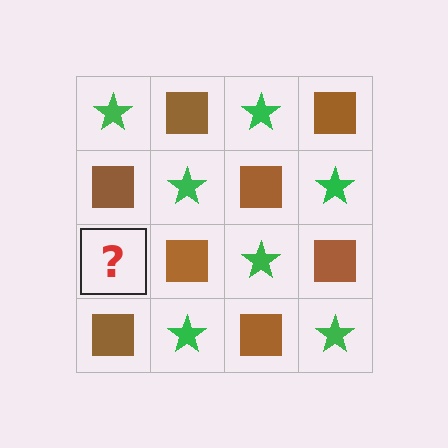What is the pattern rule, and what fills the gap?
The rule is that it alternates green star and brown square in a checkerboard pattern. The gap should be filled with a green star.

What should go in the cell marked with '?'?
The missing cell should contain a green star.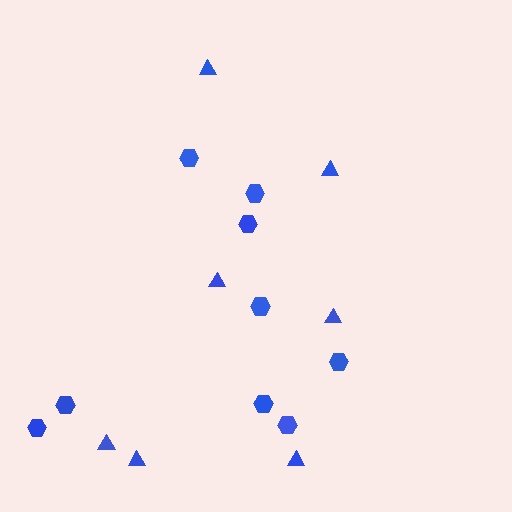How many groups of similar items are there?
There are 2 groups: one group of hexagons (9) and one group of triangles (7).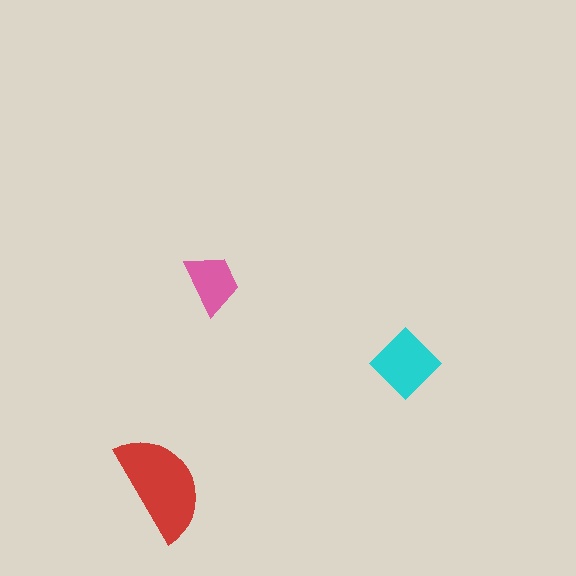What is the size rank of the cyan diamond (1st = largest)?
2nd.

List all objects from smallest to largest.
The pink trapezoid, the cyan diamond, the red semicircle.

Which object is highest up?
The pink trapezoid is topmost.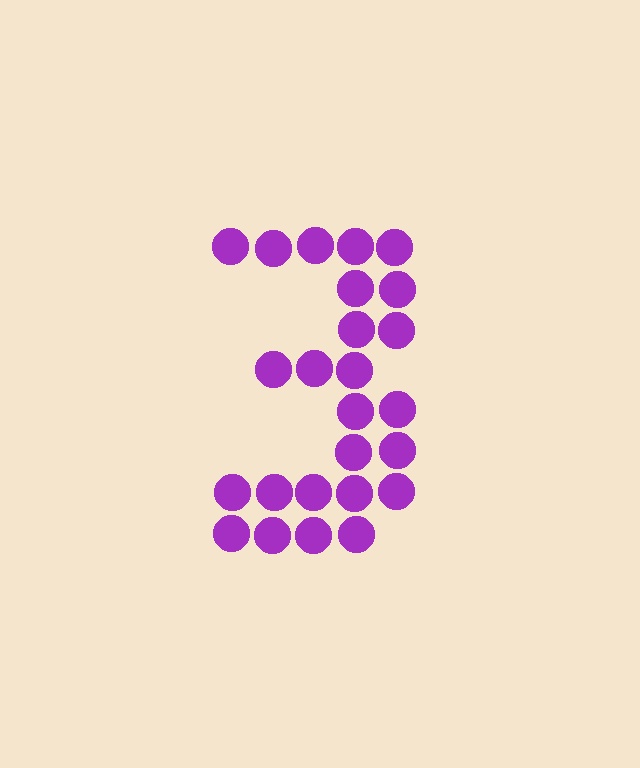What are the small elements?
The small elements are circles.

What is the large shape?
The large shape is the digit 3.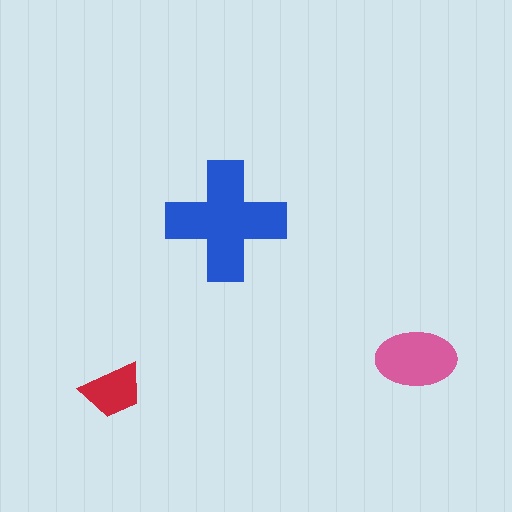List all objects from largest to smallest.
The blue cross, the pink ellipse, the red trapezoid.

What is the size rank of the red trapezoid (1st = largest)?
3rd.